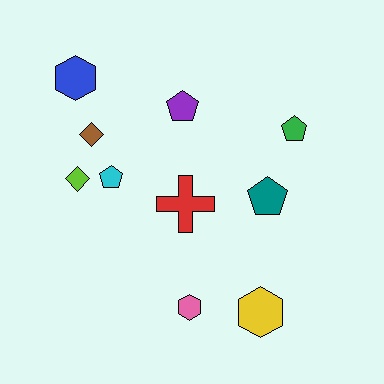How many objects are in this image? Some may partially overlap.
There are 10 objects.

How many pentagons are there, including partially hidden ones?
There are 4 pentagons.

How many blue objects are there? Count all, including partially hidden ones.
There is 1 blue object.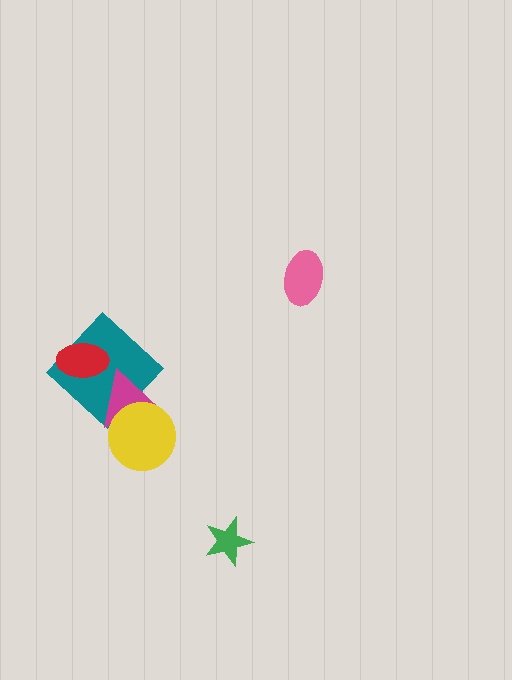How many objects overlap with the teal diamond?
2 objects overlap with the teal diamond.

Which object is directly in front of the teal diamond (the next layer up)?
The red ellipse is directly in front of the teal diamond.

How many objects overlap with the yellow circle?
1 object overlaps with the yellow circle.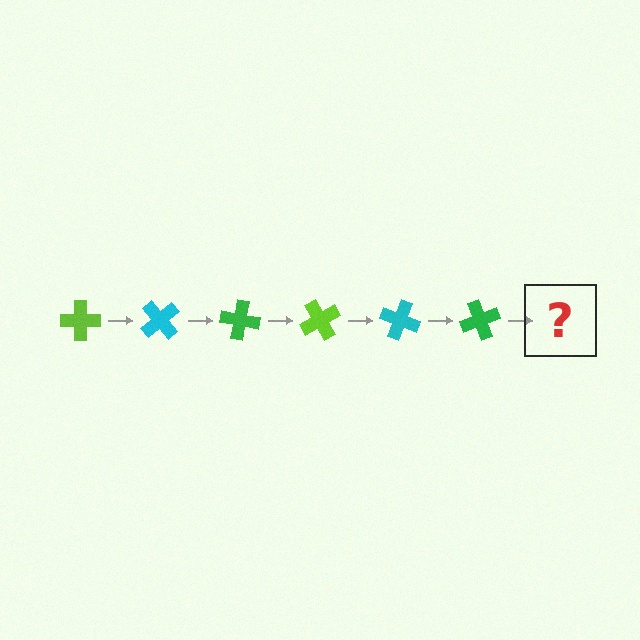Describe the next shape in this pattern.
It should be a lime cross, rotated 300 degrees from the start.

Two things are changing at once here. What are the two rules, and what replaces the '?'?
The two rules are that it rotates 50 degrees each step and the color cycles through lime, cyan, and green. The '?' should be a lime cross, rotated 300 degrees from the start.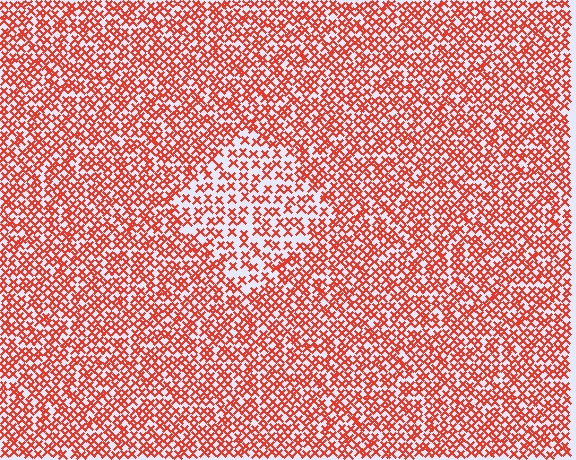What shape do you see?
I see a diamond.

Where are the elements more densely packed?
The elements are more densely packed outside the diamond boundary.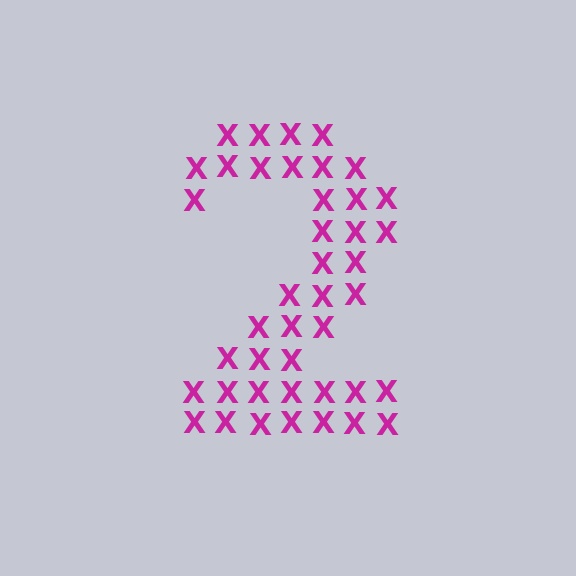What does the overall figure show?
The overall figure shows the digit 2.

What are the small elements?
The small elements are letter X's.